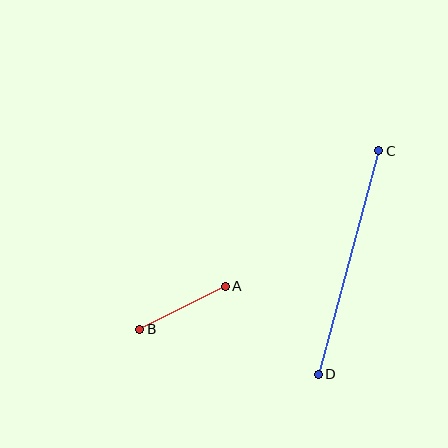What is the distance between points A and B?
The distance is approximately 96 pixels.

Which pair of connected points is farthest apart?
Points C and D are farthest apart.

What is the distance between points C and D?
The distance is approximately 232 pixels.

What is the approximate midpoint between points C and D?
The midpoint is at approximately (349, 262) pixels.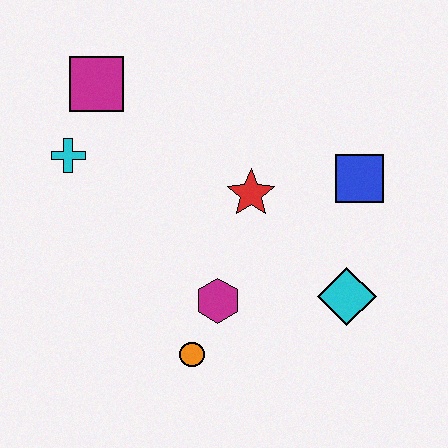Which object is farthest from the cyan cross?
The cyan diamond is farthest from the cyan cross.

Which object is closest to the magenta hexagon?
The orange circle is closest to the magenta hexagon.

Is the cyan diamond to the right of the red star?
Yes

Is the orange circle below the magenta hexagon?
Yes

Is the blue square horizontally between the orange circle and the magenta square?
No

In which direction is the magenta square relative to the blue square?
The magenta square is to the left of the blue square.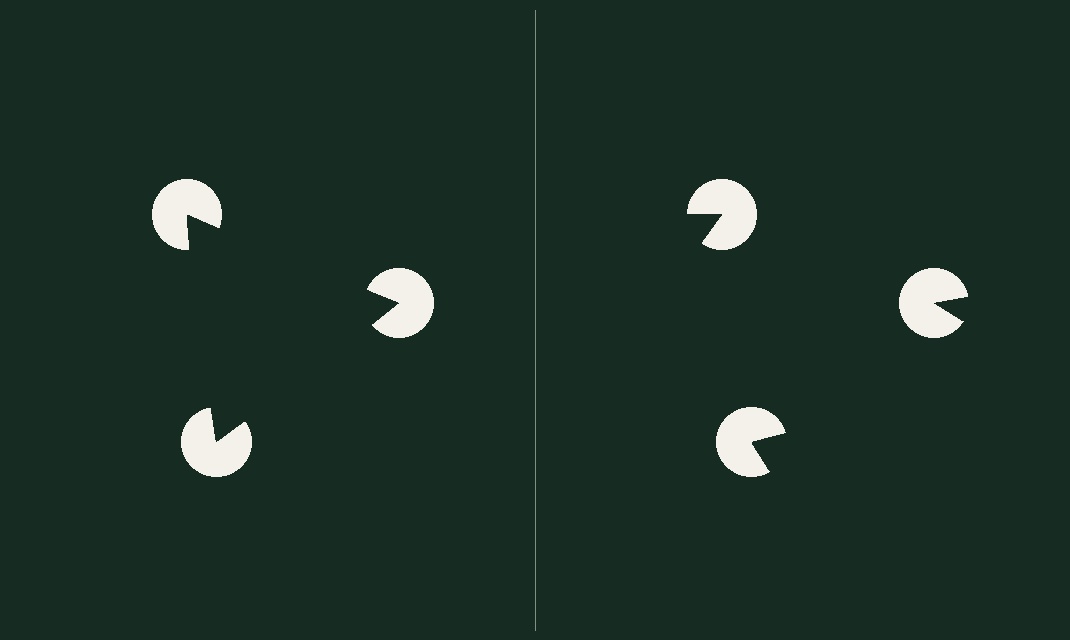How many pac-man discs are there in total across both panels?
6 — 3 on each side.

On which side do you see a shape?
An illusory triangle appears on the left side. On the right side the wedge cuts are rotated, so no coherent shape forms.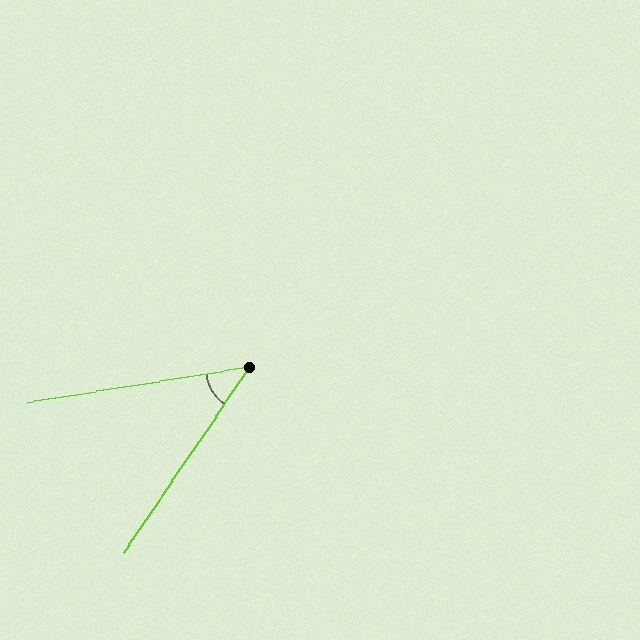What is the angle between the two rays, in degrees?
Approximately 47 degrees.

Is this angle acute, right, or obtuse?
It is acute.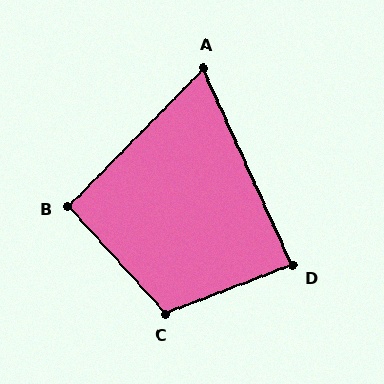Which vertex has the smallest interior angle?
A, at approximately 68 degrees.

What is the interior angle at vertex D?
Approximately 87 degrees (approximately right).